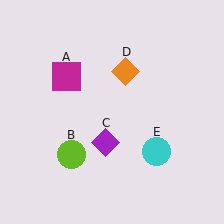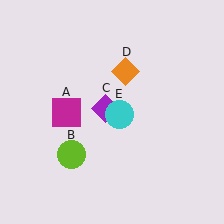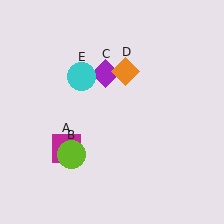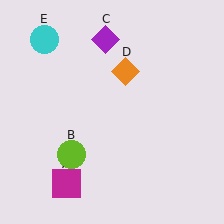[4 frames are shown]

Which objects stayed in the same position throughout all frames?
Lime circle (object B) and orange diamond (object D) remained stationary.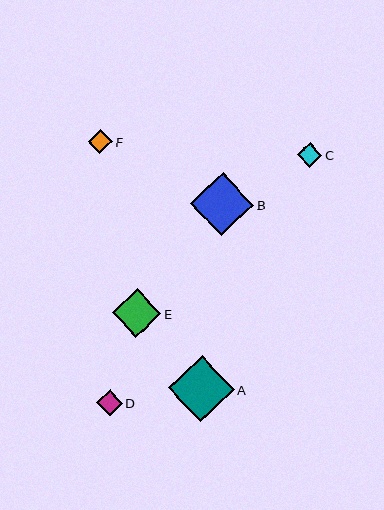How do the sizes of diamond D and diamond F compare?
Diamond D and diamond F are approximately the same size.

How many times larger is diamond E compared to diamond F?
Diamond E is approximately 2.0 times the size of diamond F.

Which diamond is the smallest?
Diamond F is the smallest with a size of approximately 24 pixels.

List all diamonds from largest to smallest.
From largest to smallest: A, B, E, D, C, F.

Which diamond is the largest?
Diamond A is the largest with a size of approximately 66 pixels.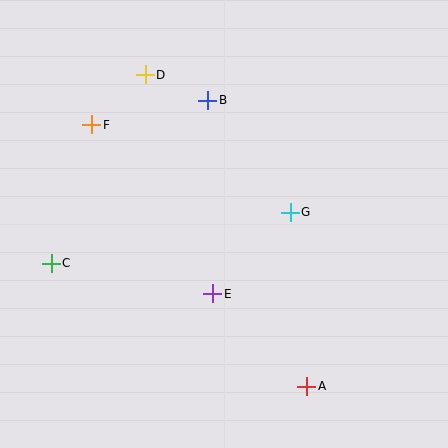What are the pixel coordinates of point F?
Point F is at (92, 125).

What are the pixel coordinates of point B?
Point B is at (208, 100).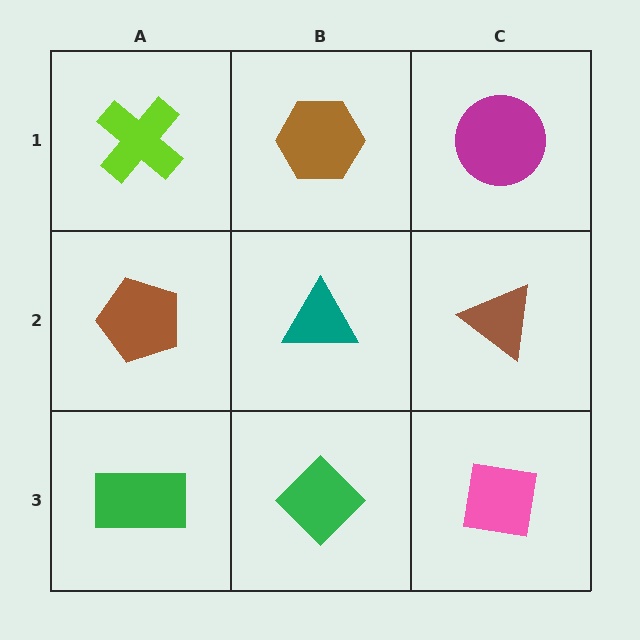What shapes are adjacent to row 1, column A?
A brown pentagon (row 2, column A), a brown hexagon (row 1, column B).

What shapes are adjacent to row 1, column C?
A brown triangle (row 2, column C), a brown hexagon (row 1, column B).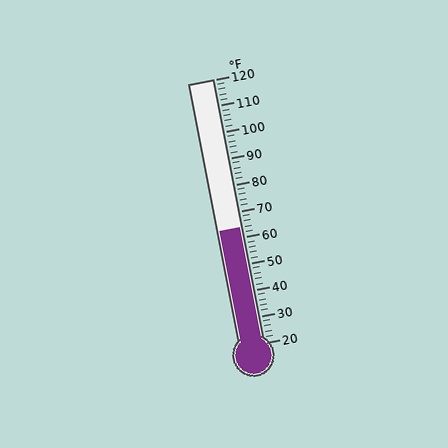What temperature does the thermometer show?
The thermometer shows approximately 64°F.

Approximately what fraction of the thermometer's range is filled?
The thermometer is filled to approximately 45% of its range.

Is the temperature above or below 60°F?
The temperature is above 60°F.